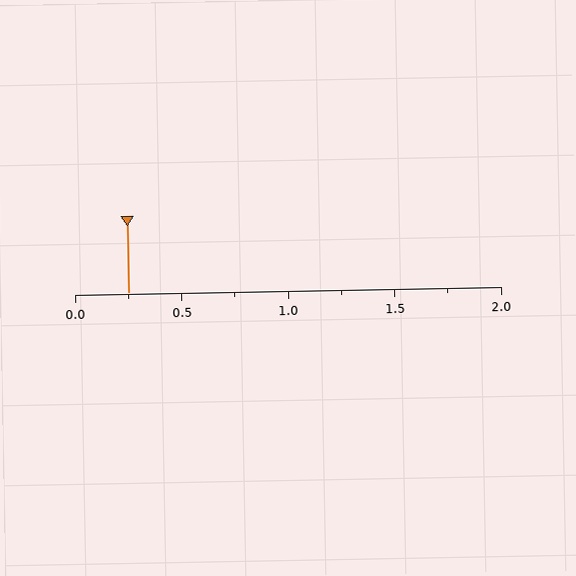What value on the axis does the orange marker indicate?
The marker indicates approximately 0.25.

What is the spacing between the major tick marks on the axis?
The major ticks are spaced 0.5 apart.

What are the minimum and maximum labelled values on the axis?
The axis runs from 0.0 to 2.0.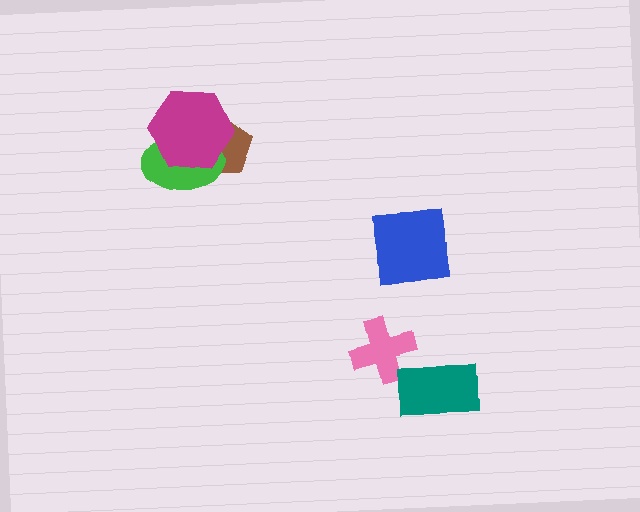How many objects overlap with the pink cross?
0 objects overlap with the pink cross.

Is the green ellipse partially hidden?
Yes, it is partially covered by another shape.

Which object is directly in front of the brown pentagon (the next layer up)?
The green ellipse is directly in front of the brown pentagon.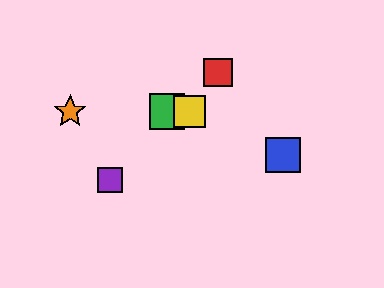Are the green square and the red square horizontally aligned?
No, the green square is at y≈111 and the red square is at y≈72.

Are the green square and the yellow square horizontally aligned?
Yes, both are at y≈111.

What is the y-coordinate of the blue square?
The blue square is at y≈155.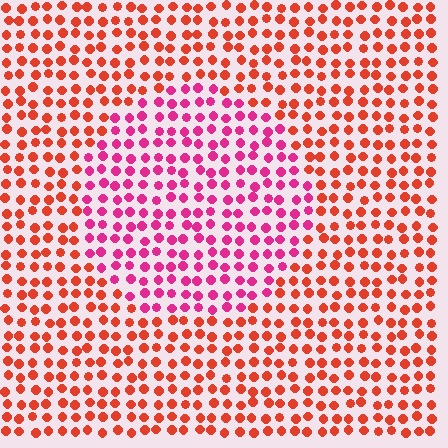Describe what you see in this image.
The image is filled with small red elements in a uniform arrangement. A circle-shaped region is visible where the elements are tinted to a slightly different hue, forming a subtle color boundary.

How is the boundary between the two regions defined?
The boundary is defined purely by a slight shift in hue (about 41 degrees). Spacing, size, and orientation are identical on both sides.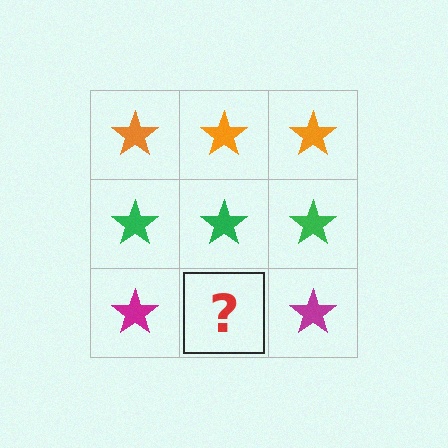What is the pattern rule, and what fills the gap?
The rule is that each row has a consistent color. The gap should be filled with a magenta star.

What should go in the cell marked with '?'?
The missing cell should contain a magenta star.